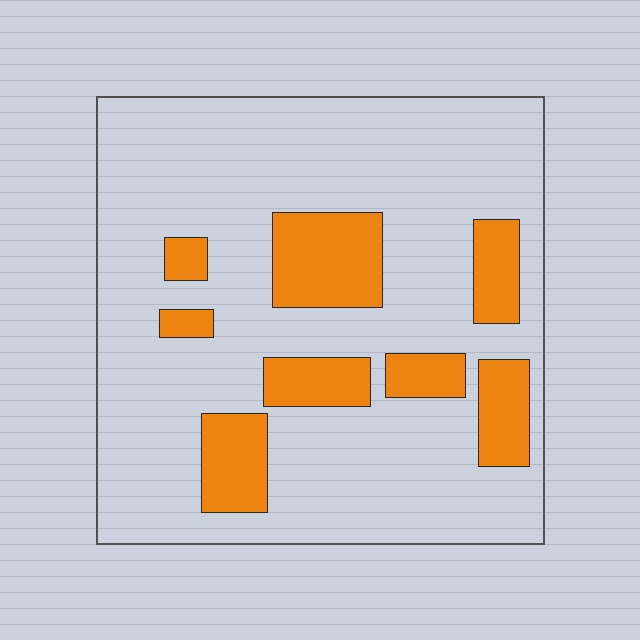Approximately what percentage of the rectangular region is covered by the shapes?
Approximately 20%.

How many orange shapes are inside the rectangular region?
8.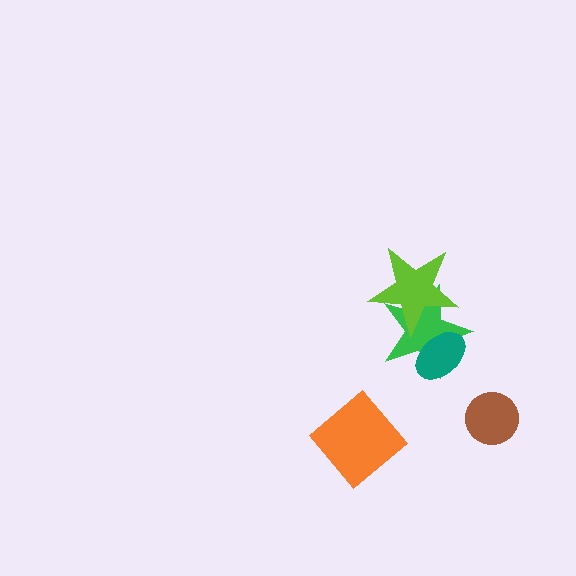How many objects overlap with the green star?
2 objects overlap with the green star.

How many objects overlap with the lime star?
1 object overlaps with the lime star.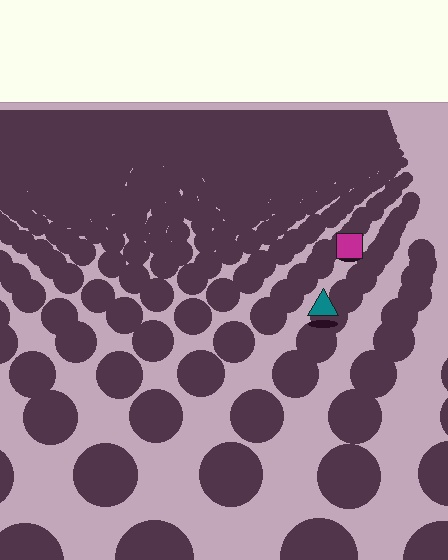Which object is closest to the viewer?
The teal triangle is closest. The texture marks near it are larger and more spread out.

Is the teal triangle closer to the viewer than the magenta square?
Yes. The teal triangle is closer — you can tell from the texture gradient: the ground texture is coarser near it.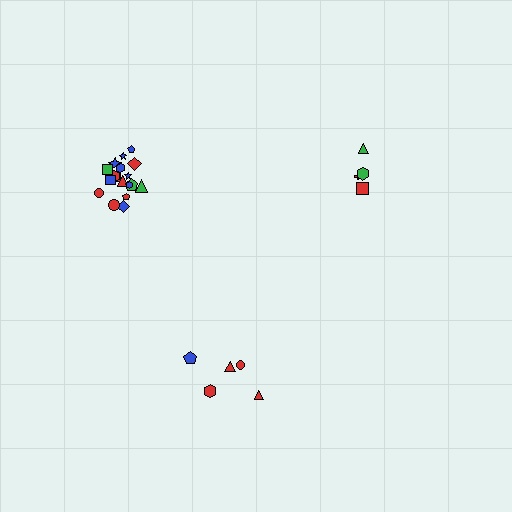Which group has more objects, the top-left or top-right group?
The top-left group.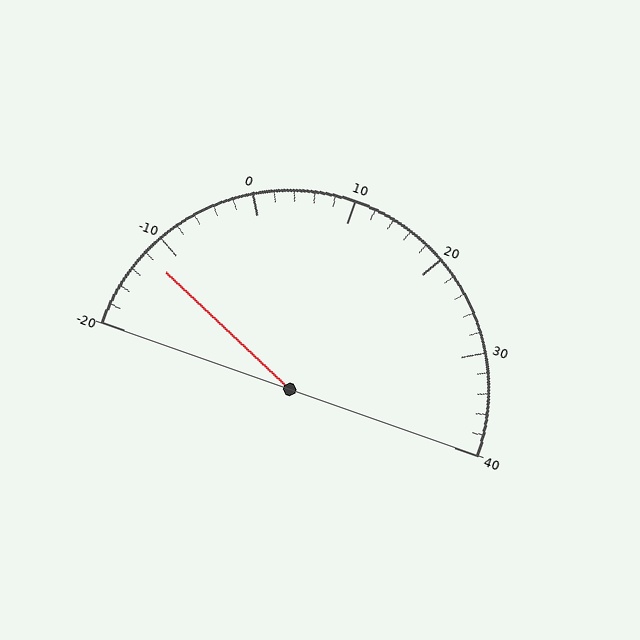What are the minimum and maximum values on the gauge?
The gauge ranges from -20 to 40.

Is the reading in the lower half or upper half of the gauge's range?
The reading is in the lower half of the range (-20 to 40).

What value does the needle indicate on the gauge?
The needle indicates approximately -12.